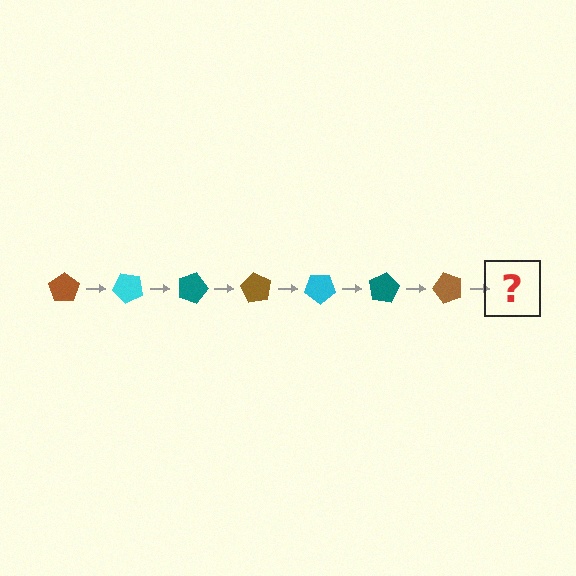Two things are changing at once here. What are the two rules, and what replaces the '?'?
The two rules are that it rotates 45 degrees each step and the color cycles through brown, cyan, and teal. The '?' should be a cyan pentagon, rotated 315 degrees from the start.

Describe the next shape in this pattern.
It should be a cyan pentagon, rotated 315 degrees from the start.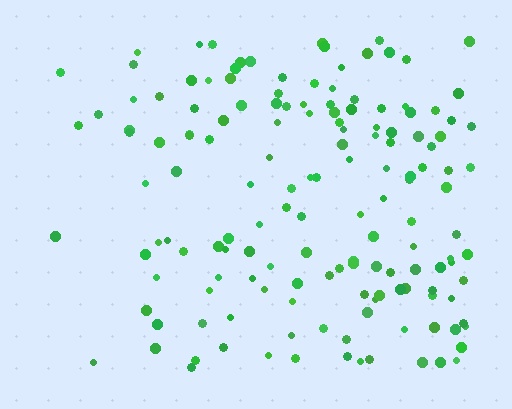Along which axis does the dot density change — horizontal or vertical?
Horizontal.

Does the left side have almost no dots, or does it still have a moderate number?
Still a moderate number, just noticeably fewer than the right.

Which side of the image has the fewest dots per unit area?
The left.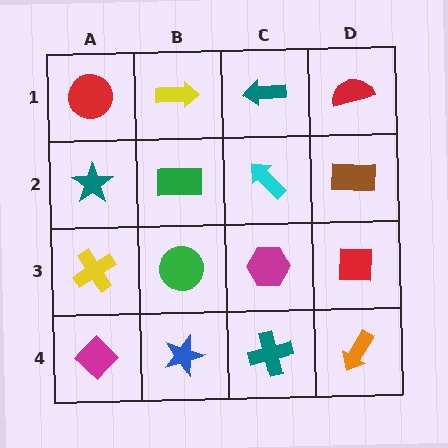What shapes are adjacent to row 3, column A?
A teal star (row 2, column A), a magenta diamond (row 4, column A), a green circle (row 3, column B).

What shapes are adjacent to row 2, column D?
A red semicircle (row 1, column D), a red square (row 3, column D), a cyan arrow (row 2, column C).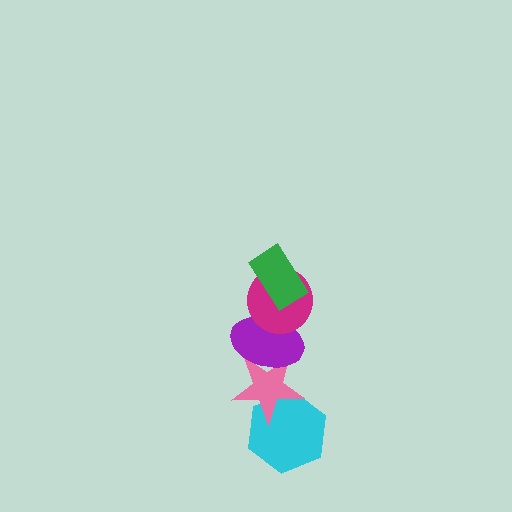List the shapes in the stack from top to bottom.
From top to bottom: the green rectangle, the magenta circle, the purple ellipse, the pink star, the cyan hexagon.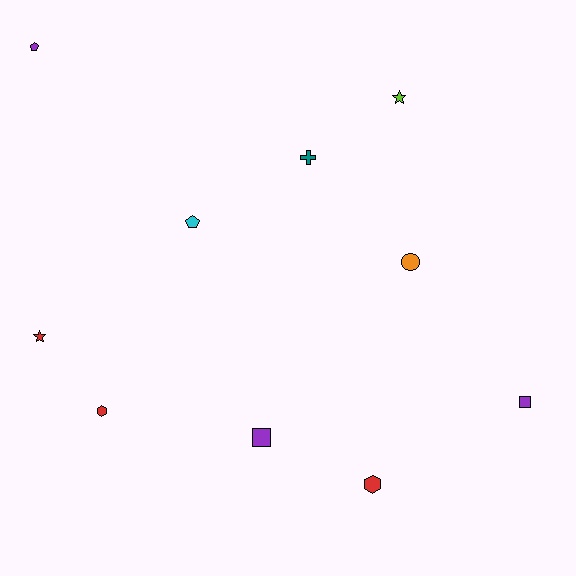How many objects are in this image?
There are 10 objects.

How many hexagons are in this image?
There are 2 hexagons.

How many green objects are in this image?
There are no green objects.